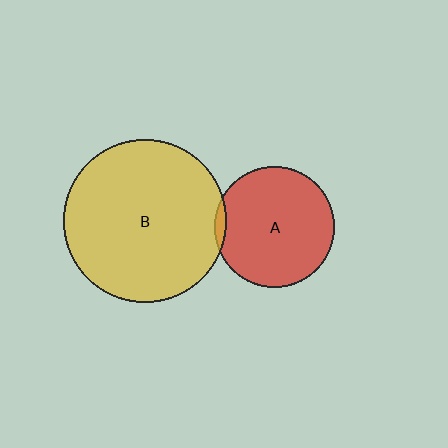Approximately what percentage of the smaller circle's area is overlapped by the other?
Approximately 5%.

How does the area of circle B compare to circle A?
Approximately 1.8 times.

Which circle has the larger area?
Circle B (yellow).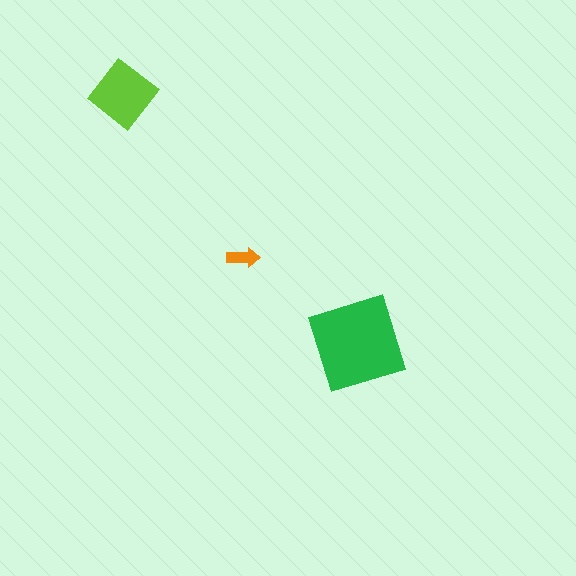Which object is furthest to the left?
The lime diamond is leftmost.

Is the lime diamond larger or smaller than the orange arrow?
Larger.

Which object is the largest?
The green square.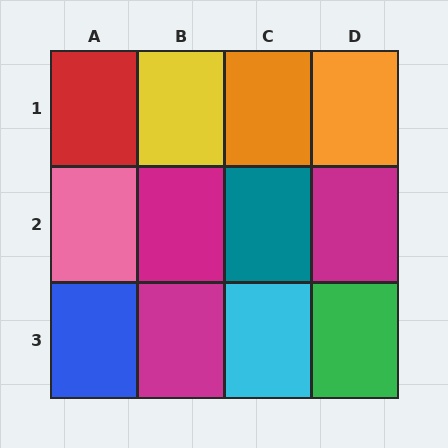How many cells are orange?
2 cells are orange.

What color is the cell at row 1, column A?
Red.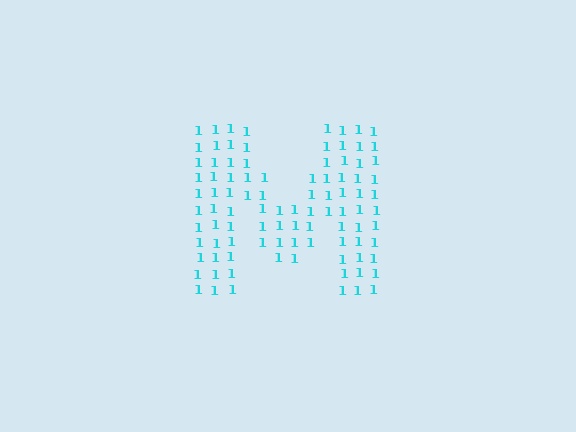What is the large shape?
The large shape is the letter M.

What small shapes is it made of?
It is made of small digit 1's.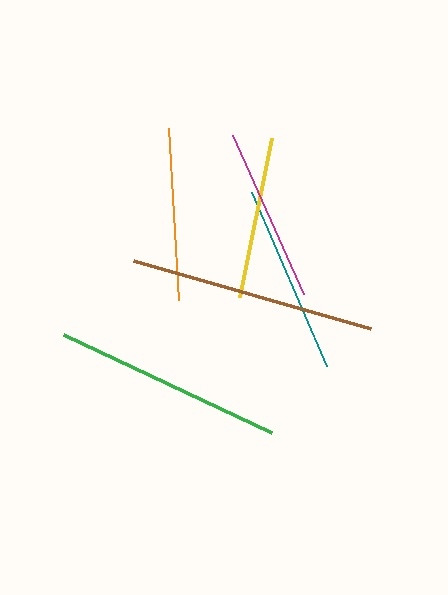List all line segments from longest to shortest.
From longest to shortest: brown, green, teal, magenta, orange, yellow.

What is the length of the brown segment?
The brown segment is approximately 247 pixels long.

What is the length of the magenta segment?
The magenta segment is approximately 174 pixels long.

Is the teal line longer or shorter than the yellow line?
The teal line is longer than the yellow line.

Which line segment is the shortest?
The yellow line is the shortest at approximately 162 pixels.